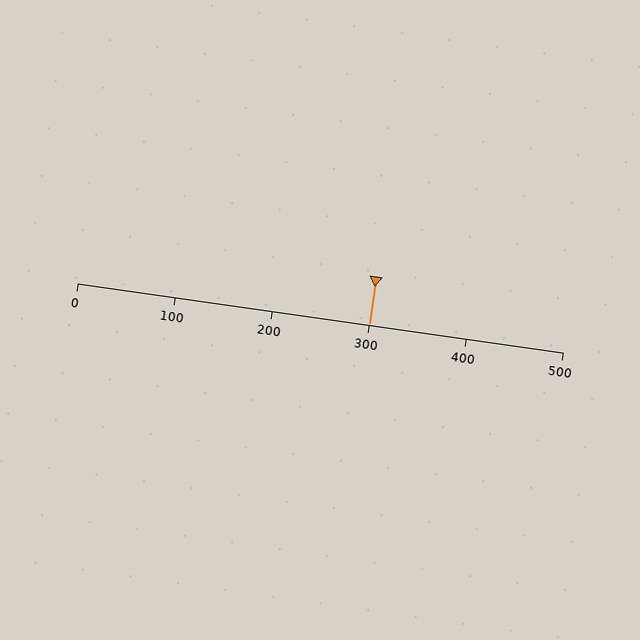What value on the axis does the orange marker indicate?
The marker indicates approximately 300.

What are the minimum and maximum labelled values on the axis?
The axis runs from 0 to 500.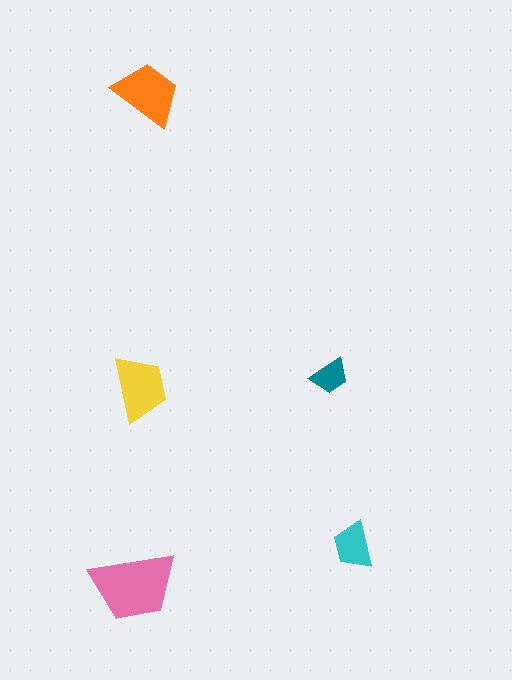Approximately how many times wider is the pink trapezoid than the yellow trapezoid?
About 1.5 times wider.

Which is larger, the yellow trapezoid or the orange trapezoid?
The orange one.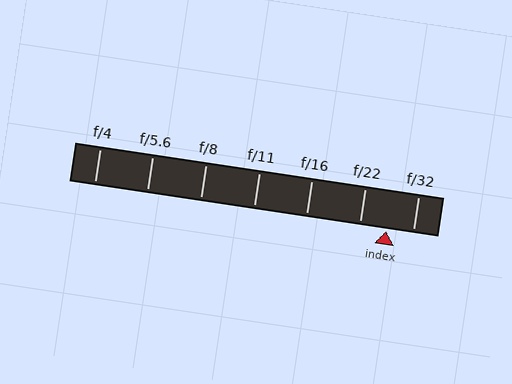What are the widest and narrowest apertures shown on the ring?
The widest aperture shown is f/4 and the narrowest is f/32.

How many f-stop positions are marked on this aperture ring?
There are 7 f-stop positions marked.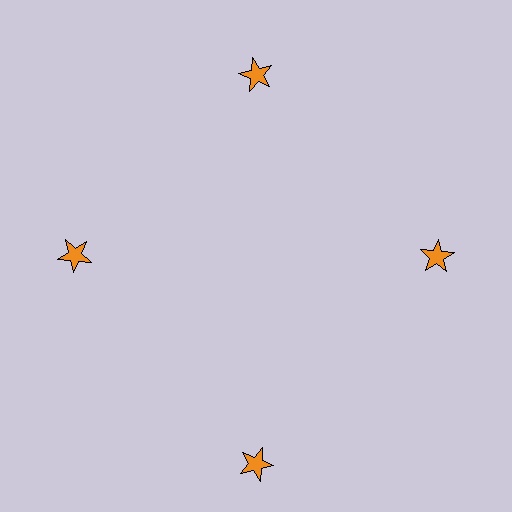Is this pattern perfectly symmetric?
No. The 4 orange stars are arranged in a ring, but one element near the 6 o'clock position is pushed outward from the center, breaking the 4-fold rotational symmetry.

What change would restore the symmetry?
The symmetry would be restored by moving it inward, back onto the ring so that all 4 stars sit at equal angles and equal distance from the center.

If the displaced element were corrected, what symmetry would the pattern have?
It would have 4-fold rotational symmetry — the pattern would map onto itself every 90 degrees.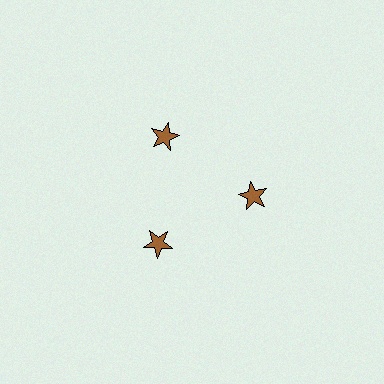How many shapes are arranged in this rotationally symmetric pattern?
There are 3 shapes, arranged in 3 groups of 1.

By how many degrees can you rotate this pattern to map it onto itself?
The pattern maps onto itself every 120 degrees of rotation.